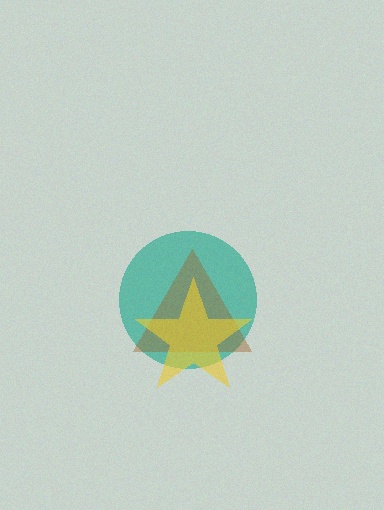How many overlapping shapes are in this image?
There are 3 overlapping shapes in the image.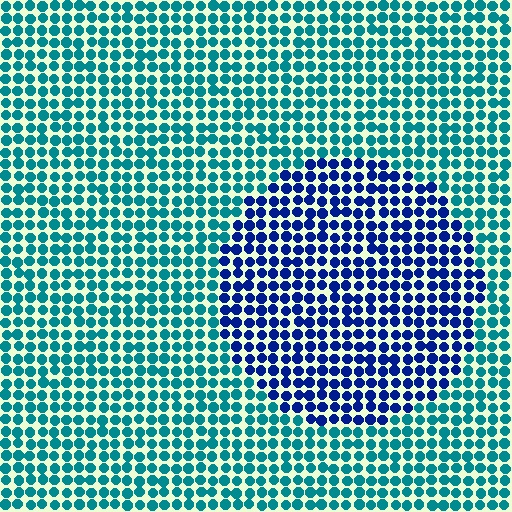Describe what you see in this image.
The image is filled with small teal elements in a uniform arrangement. A circle-shaped region is visible where the elements are tinted to a slightly different hue, forming a subtle color boundary.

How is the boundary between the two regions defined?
The boundary is defined purely by a slight shift in hue (about 47 degrees). Spacing, size, and orientation are identical on both sides.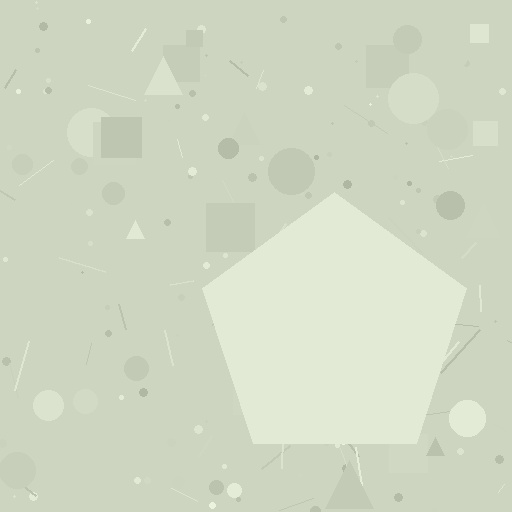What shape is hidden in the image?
A pentagon is hidden in the image.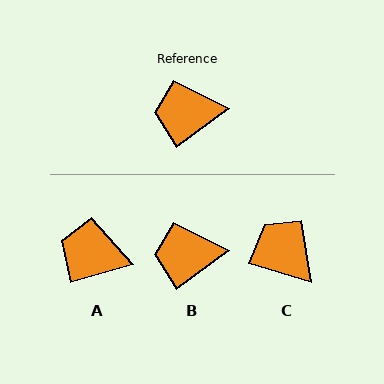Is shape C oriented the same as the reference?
No, it is off by about 53 degrees.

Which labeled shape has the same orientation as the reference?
B.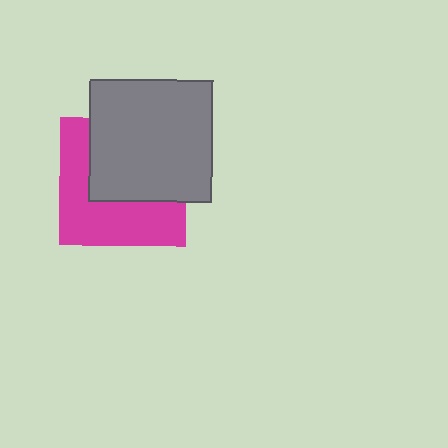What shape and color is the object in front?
The object in front is a gray square.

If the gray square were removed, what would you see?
You would see the complete magenta square.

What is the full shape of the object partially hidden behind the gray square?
The partially hidden object is a magenta square.